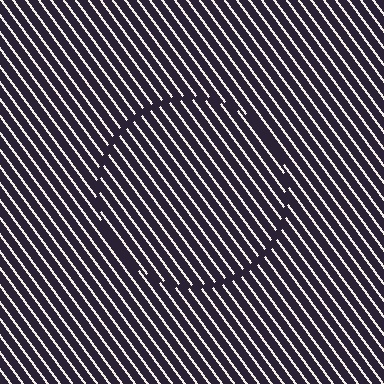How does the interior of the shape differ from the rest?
The interior of the shape contains the same grating, shifted by half a period — the contour is defined by the phase discontinuity where line-ends from the inner and outer gratings abut.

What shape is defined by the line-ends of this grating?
An illusory circle. The interior of the shape contains the same grating, shifted by half a period — the contour is defined by the phase discontinuity where line-ends from the inner and outer gratings abut.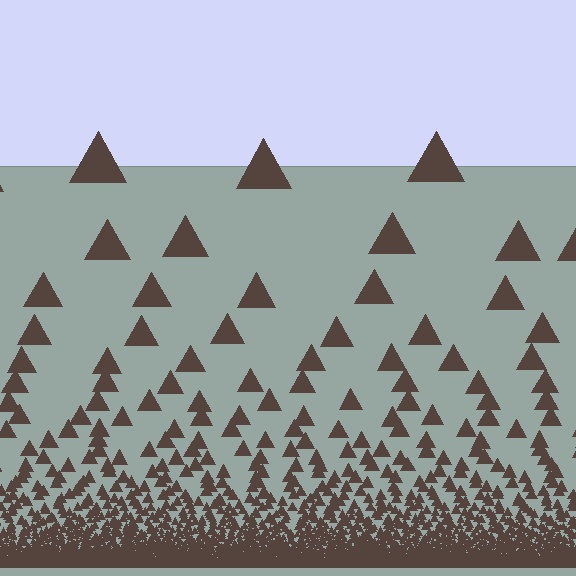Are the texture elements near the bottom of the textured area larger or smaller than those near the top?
Smaller. The gradient is inverted — elements near the bottom are smaller and denser.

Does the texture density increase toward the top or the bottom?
Density increases toward the bottom.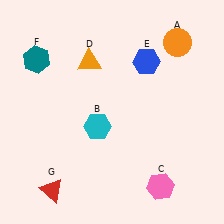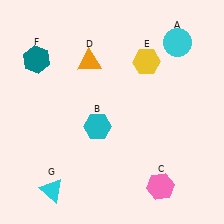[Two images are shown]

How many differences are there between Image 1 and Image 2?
There are 3 differences between the two images.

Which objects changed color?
A changed from orange to cyan. E changed from blue to yellow. G changed from red to cyan.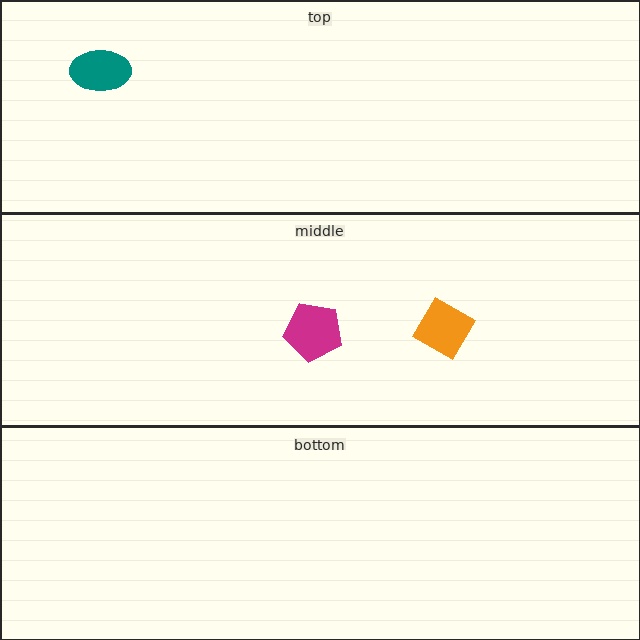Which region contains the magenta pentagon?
The middle region.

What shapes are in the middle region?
The magenta pentagon, the orange diamond.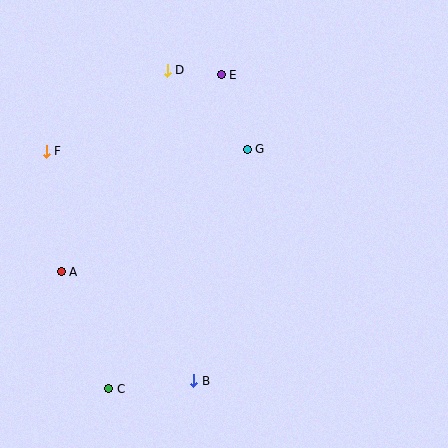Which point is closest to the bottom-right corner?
Point B is closest to the bottom-right corner.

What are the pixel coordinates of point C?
Point C is at (109, 389).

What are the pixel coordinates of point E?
Point E is at (221, 75).